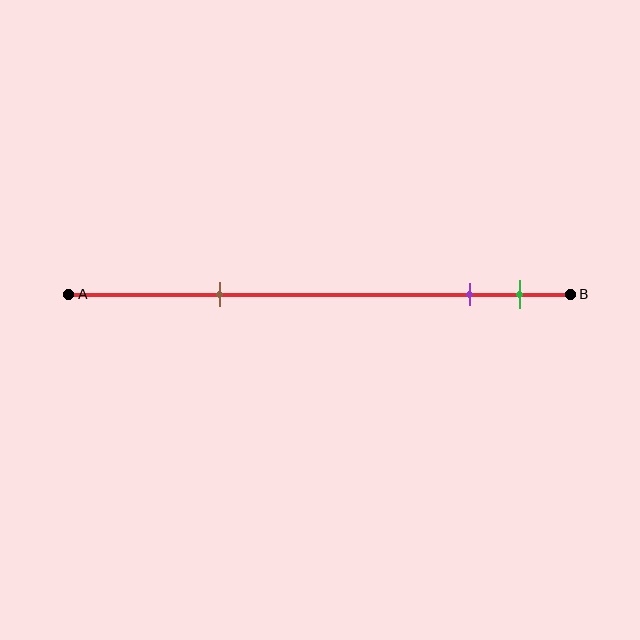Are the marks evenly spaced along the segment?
No, the marks are not evenly spaced.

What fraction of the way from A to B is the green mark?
The green mark is approximately 90% (0.9) of the way from A to B.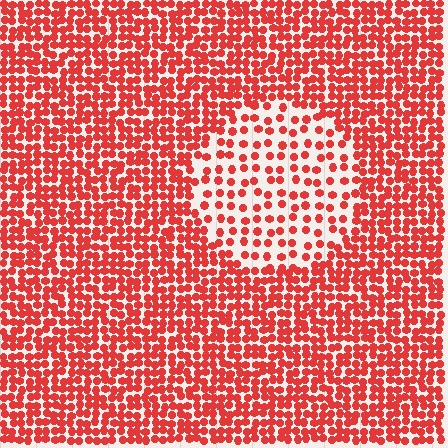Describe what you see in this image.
The image contains small red elements arranged at two different densities. A circle-shaped region is visible where the elements are less densely packed than the surrounding area.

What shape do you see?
I see a circle.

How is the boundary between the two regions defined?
The boundary is defined by a change in element density (approximately 2.2x ratio). All elements are the same color, size, and shape.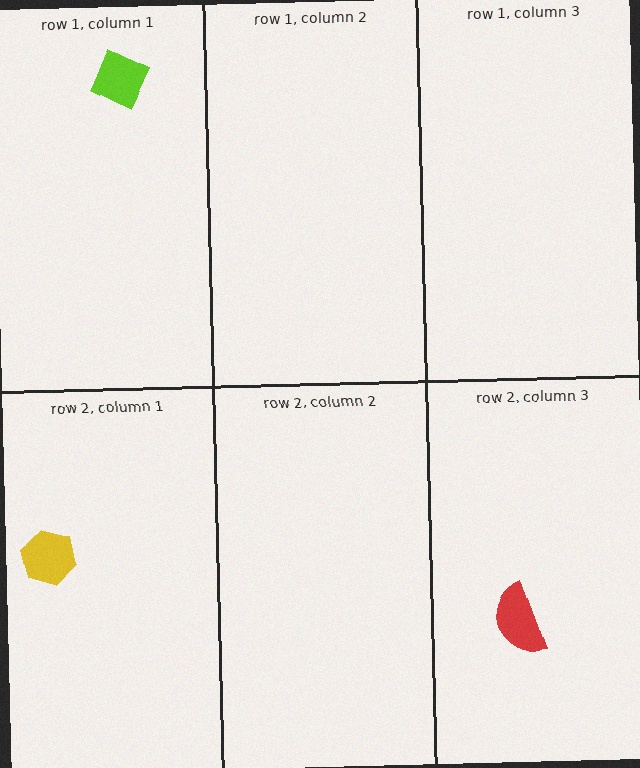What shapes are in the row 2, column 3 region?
The red semicircle.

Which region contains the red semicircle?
The row 2, column 3 region.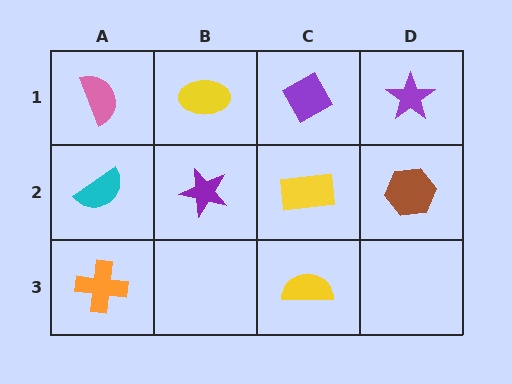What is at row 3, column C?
A yellow semicircle.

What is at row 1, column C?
A purple diamond.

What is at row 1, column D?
A purple star.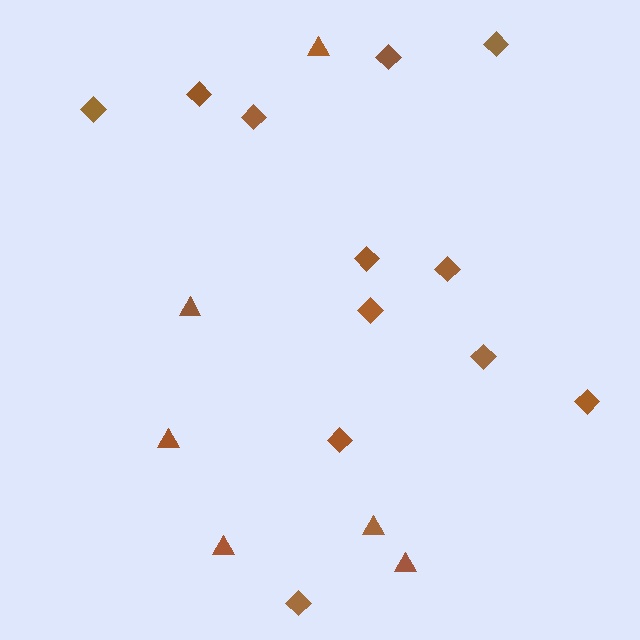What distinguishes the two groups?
There are 2 groups: one group of triangles (6) and one group of diamonds (12).